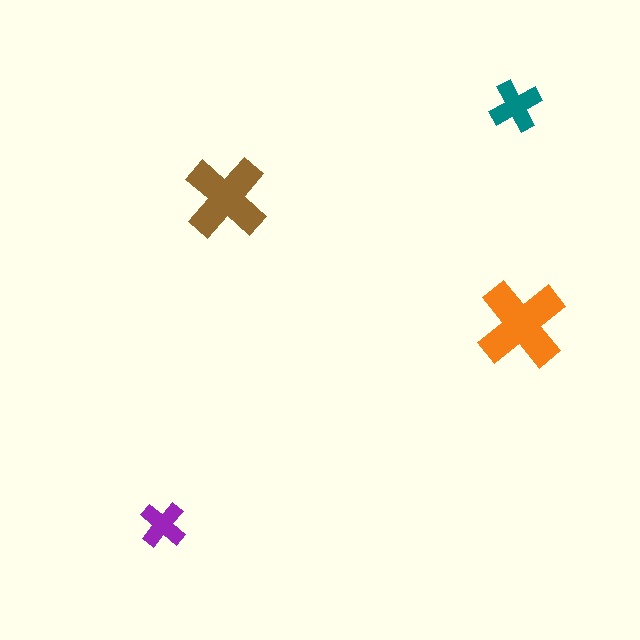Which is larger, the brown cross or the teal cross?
The brown one.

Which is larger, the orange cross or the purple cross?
The orange one.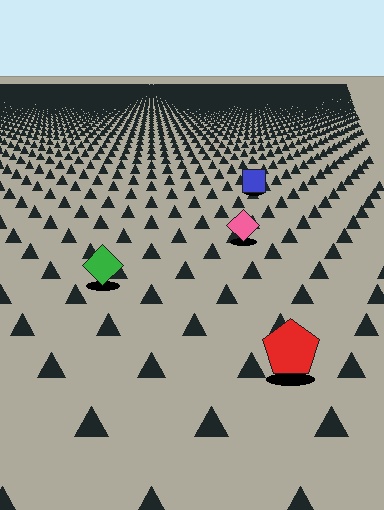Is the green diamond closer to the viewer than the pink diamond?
Yes. The green diamond is closer — you can tell from the texture gradient: the ground texture is coarser near it.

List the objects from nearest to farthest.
From nearest to farthest: the red pentagon, the green diamond, the pink diamond, the blue square.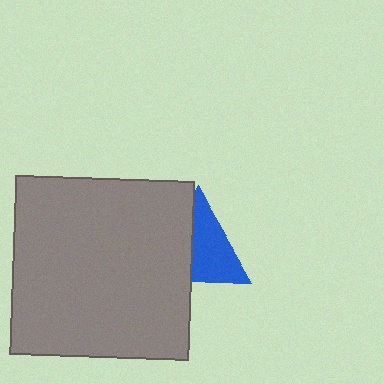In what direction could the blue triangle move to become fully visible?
The blue triangle could move right. That would shift it out from behind the gray square entirely.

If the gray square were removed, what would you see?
You would see the complete blue triangle.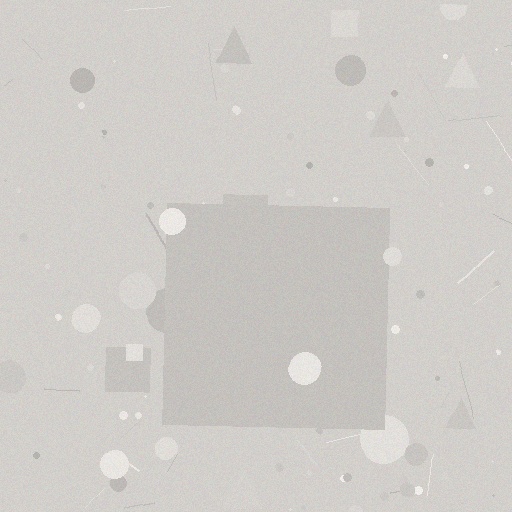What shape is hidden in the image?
A square is hidden in the image.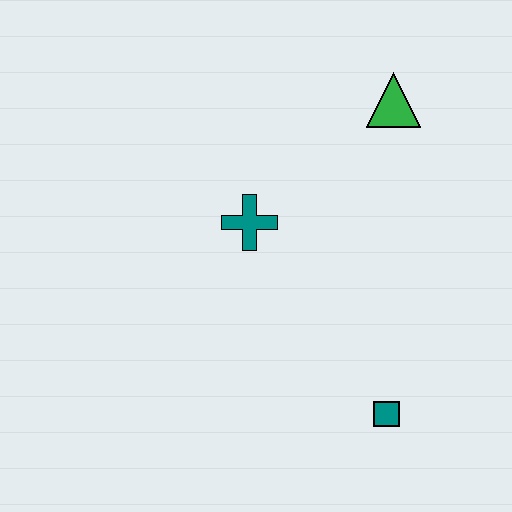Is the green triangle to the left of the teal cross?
No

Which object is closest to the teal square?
The teal cross is closest to the teal square.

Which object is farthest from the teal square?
The green triangle is farthest from the teal square.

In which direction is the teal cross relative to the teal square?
The teal cross is above the teal square.